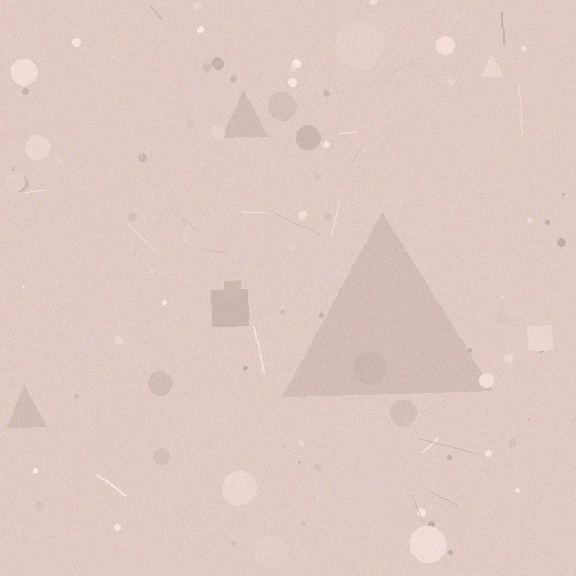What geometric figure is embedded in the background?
A triangle is embedded in the background.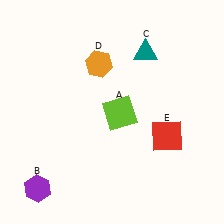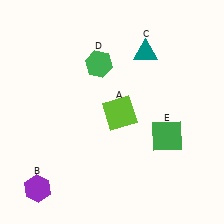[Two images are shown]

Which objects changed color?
D changed from orange to green. E changed from red to green.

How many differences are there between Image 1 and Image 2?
There are 2 differences between the two images.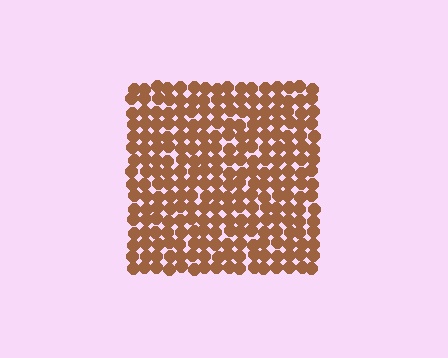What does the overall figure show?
The overall figure shows a square.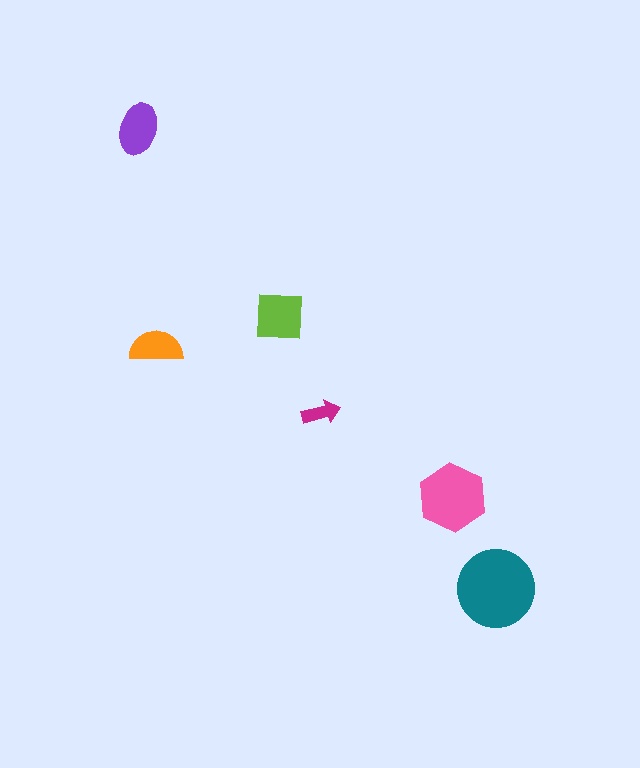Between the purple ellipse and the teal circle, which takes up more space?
The teal circle.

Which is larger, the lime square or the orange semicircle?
The lime square.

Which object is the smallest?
The magenta arrow.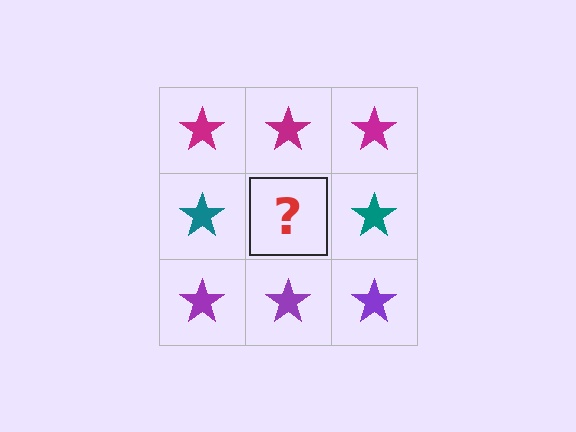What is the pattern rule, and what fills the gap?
The rule is that each row has a consistent color. The gap should be filled with a teal star.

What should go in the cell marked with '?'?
The missing cell should contain a teal star.